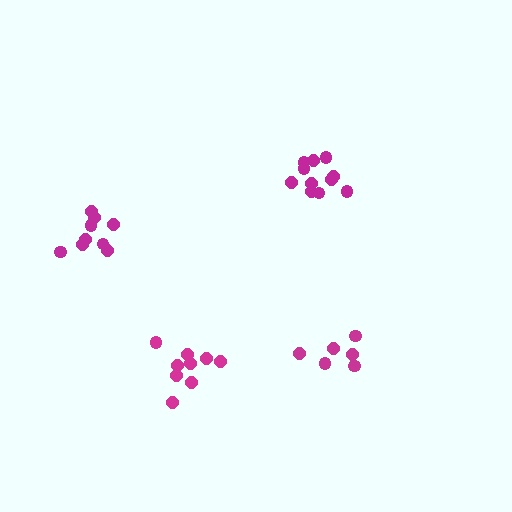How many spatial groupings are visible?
There are 4 spatial groupings.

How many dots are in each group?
Group 1: 9 dots, Group 2: 9 dots, Group 3: 6 dots, Group 4: 11 dots (35 total).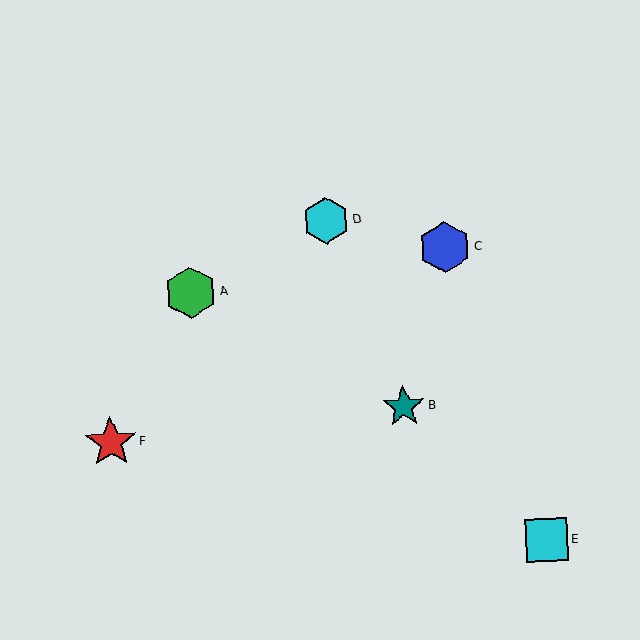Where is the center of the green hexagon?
The center of the green hexagon is at (191, 293).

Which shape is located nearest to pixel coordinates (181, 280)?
The green hexagon (labeled A) at (191, 293) is nearest to that location.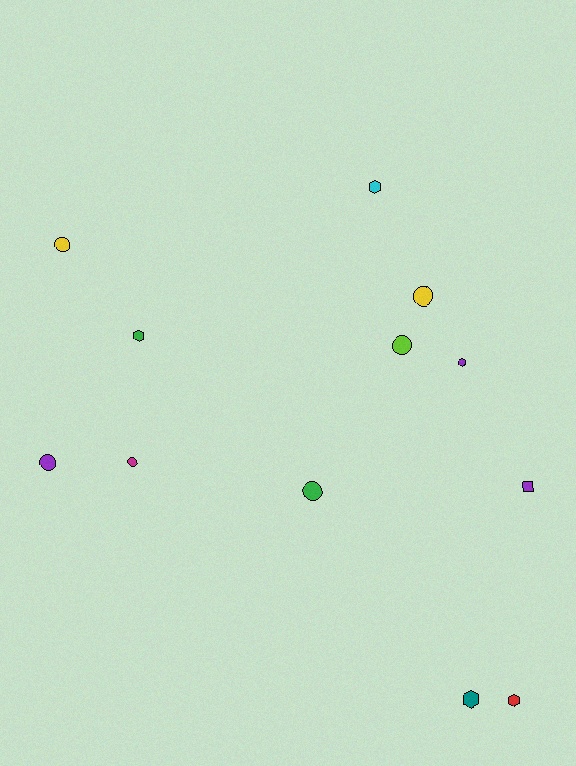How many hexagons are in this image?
There are 5 hexagons.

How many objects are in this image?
There are 12 objects.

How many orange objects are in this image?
There are no orange objects.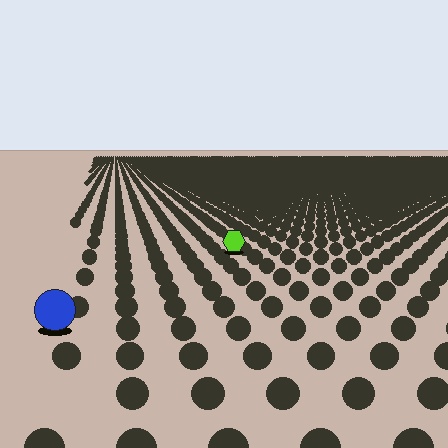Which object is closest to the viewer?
The blue circle is closest. The texture marks near it are larger and more spread out.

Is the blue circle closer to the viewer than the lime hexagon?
Yes. The blue circle is closer — you can tell from the texture gradient: the ground texture is coarser near it.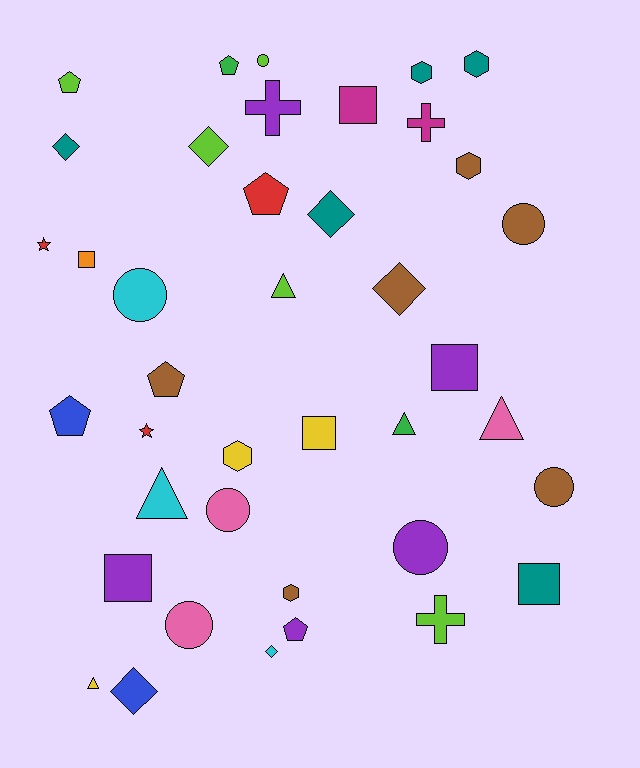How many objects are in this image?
There are 40 objects.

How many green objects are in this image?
There are 2 green objects.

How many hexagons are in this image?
There are 5 hexagons.